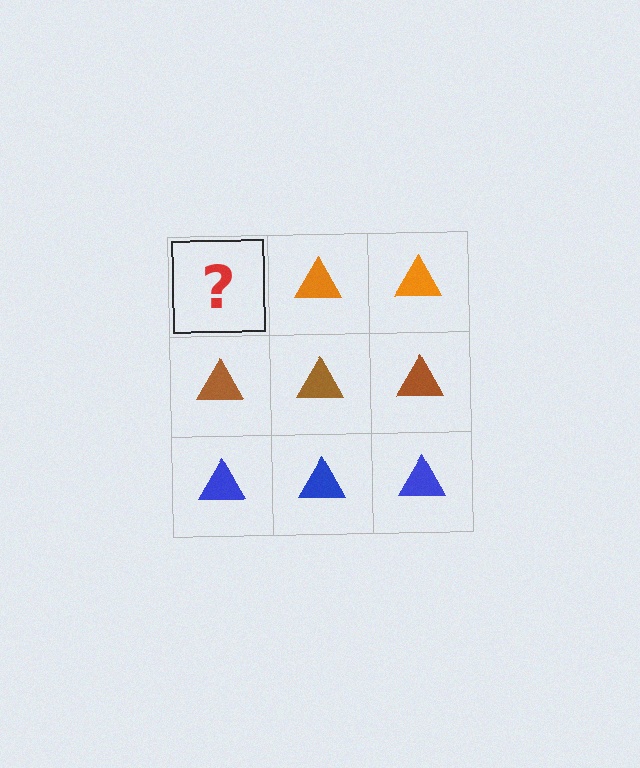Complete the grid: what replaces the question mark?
The question mark should be replaced with an orange triangle.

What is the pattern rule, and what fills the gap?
The rule is that each row has a consistent color. The gap should be filled with an orange triangle.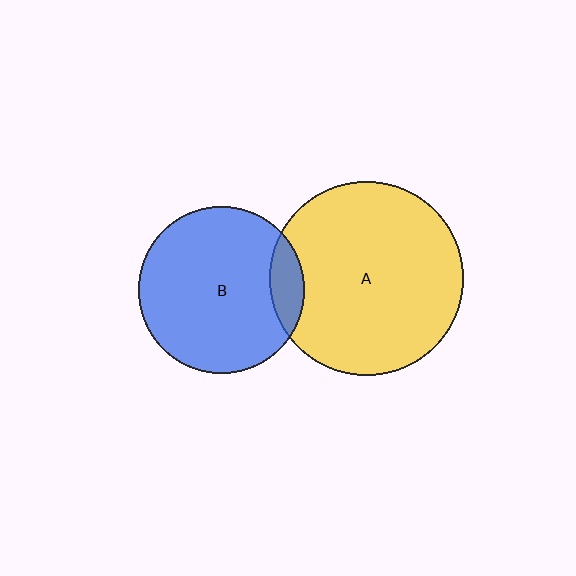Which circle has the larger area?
Circle A (yellow).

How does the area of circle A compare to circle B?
Approximately 1.4 times.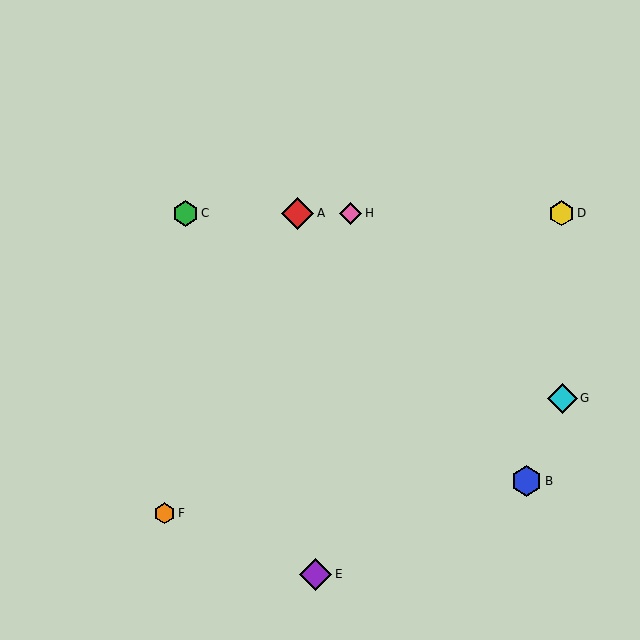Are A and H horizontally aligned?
Yes, both are at y≈213.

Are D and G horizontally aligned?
No, D is at y≈213 and G is at y≈398.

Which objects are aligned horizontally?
Objects A, C, D, H are aligned horizontally.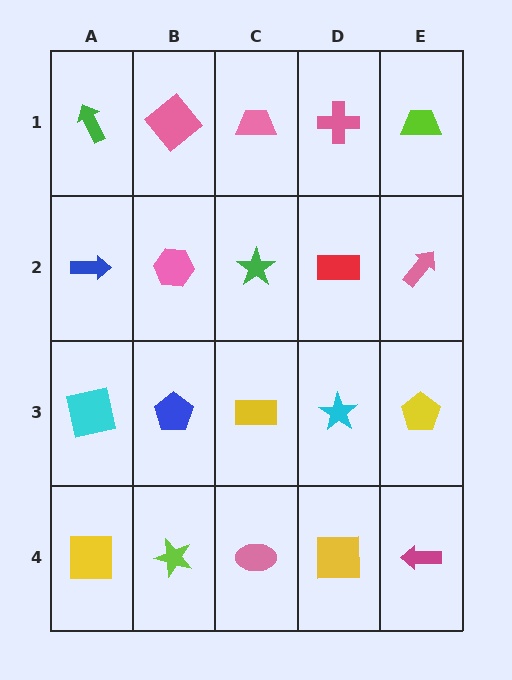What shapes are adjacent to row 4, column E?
A yellow pentagon (row 3, column E), a yellow square (row 4, column D).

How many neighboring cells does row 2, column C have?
4.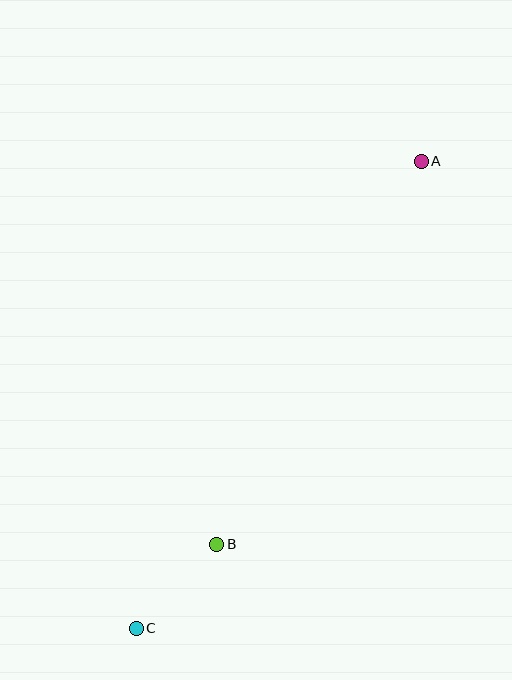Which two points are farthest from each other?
Points A and C are farthest from each other.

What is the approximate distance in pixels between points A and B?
The distance between A and B is approximately 434 pixels.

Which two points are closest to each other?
Points B and C are closest to each other.